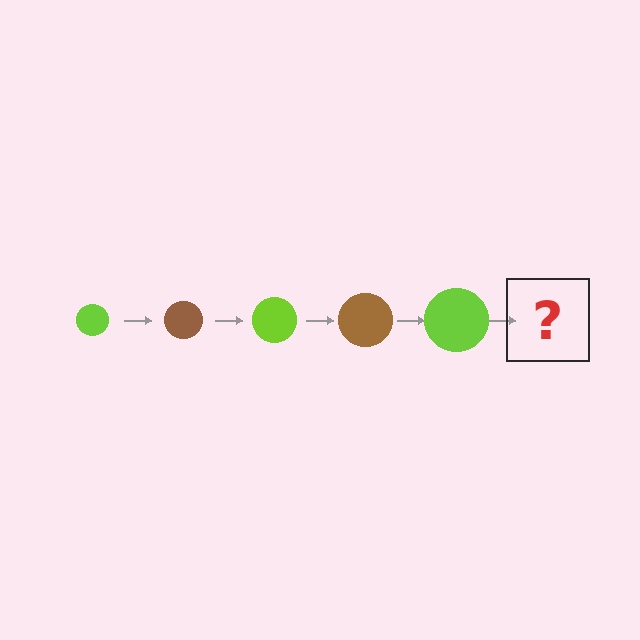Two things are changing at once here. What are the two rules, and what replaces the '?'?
The two rules are that the circle grows larger each step and the color cycles through lime and brown. The '?' should be a brown circle, larger than the previous one.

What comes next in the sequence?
The next element should be a brown circle, larger than the previous one.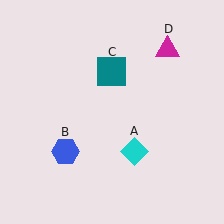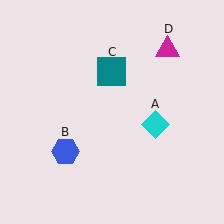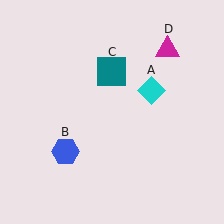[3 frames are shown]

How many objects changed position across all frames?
1 object changed position: cyan diamond (object A).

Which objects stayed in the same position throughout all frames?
Blue hexagon (object B) and teal square (object C) and magenta triangle (object D) remained stationary.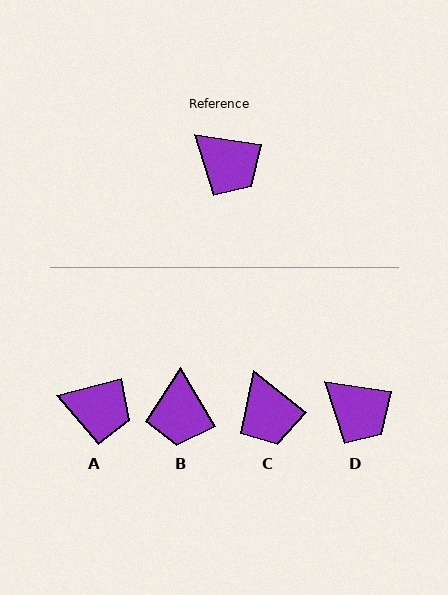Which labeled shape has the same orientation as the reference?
D.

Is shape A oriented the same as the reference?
No, it is off by about 24 degrees.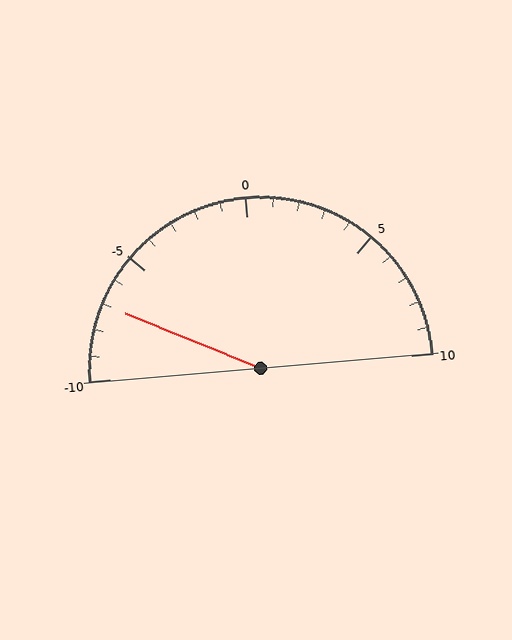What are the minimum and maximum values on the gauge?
The gauge ranges from -10 to 10.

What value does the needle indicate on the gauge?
The needle indicates approximately -7.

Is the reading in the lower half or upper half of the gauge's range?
The reading is in the lower half of the range (-10 to 10).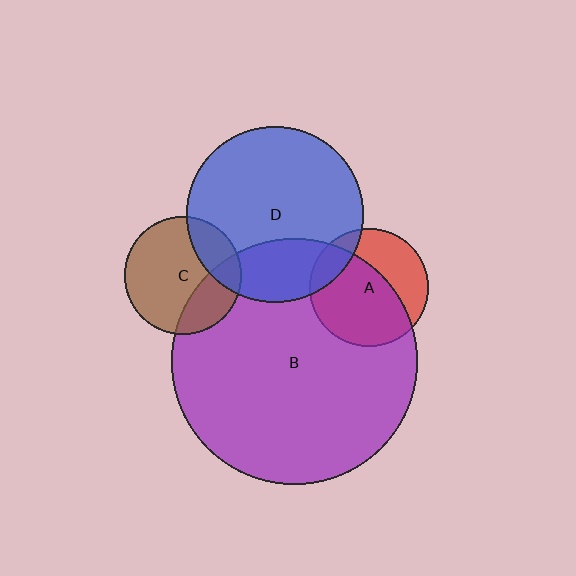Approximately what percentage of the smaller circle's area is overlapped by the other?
Approximately 25%.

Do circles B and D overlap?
Yes.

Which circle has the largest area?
Circle B (purple).